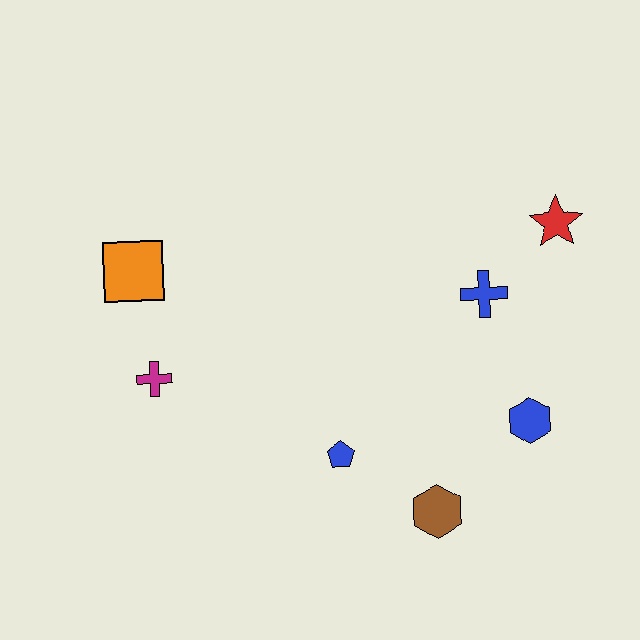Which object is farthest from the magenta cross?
The red star is farthest from the magenta cross.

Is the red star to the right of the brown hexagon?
Yes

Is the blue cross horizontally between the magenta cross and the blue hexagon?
Yes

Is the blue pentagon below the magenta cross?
Yes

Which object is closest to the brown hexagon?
The blue pentagon is closest to the brown hexagon.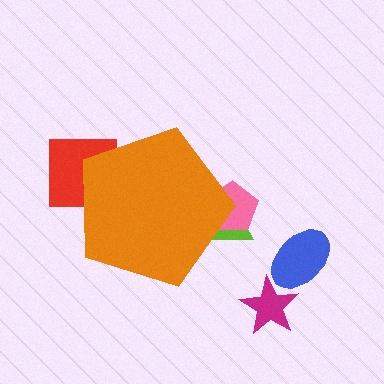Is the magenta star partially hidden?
No, the magenta star is fully visible.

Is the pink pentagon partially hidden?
Yes, the pink pentagon is partially hidden behind the orange pentagon.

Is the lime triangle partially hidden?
Yes, the lime triangle is partially hidden behind the orange pentagon.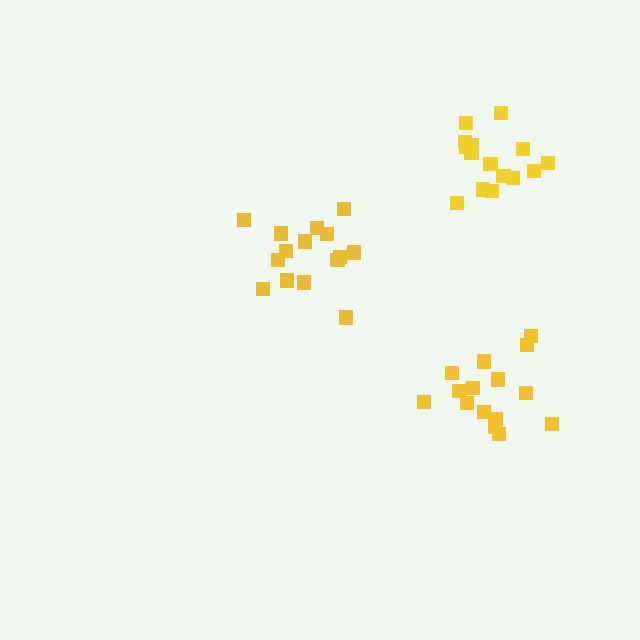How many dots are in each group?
Group 1: 15 dots, Group 2: 15 dots, Group 3: 15 dots (45 total).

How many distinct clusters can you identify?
There are 3 distinct clusters.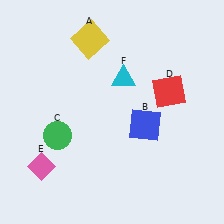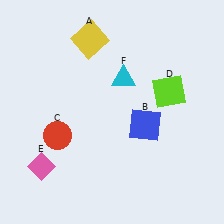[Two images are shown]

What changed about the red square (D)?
In Image 1, D is red. In Image 2, it changed to lime.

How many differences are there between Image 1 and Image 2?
There are 2 differences between the two images.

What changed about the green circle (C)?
In Image 1, C is green. In Image 2, it changed to red.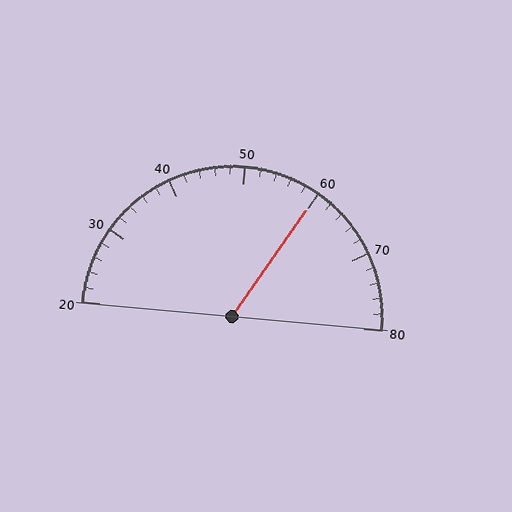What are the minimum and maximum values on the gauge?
The gauge ranges from 20 to 80.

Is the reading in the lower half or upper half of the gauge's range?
The reading is in the upper half of the range (20 to 80).